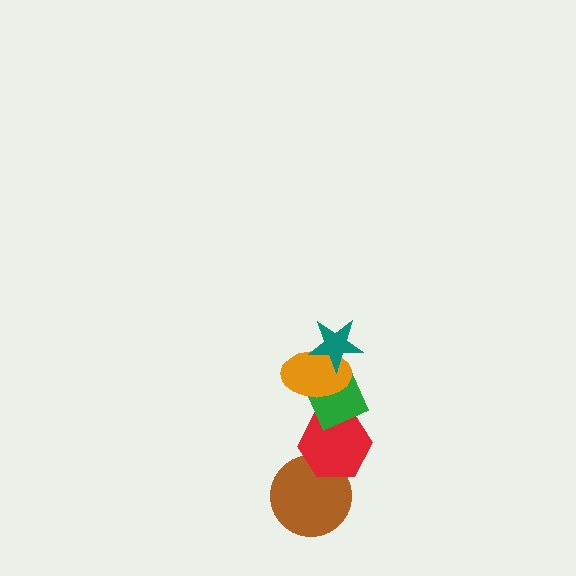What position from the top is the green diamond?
The green diamond is 3rd from the top.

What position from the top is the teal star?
The teal star is 1st from the top.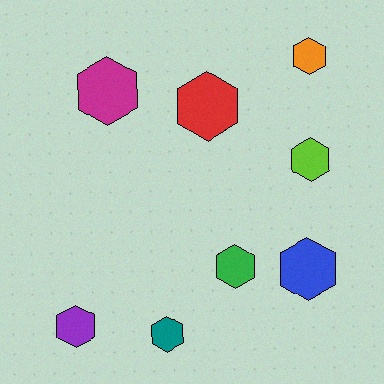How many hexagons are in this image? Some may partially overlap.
There are 8 hexagons.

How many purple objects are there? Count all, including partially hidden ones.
There is 1 purple object.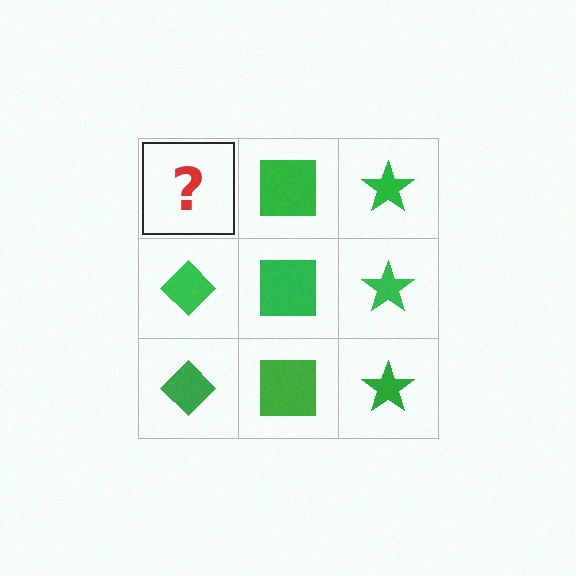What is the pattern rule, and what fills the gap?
The rule is that each column has a consistent shape. The gap should be filled with a green diamond.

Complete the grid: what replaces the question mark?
The question mark should be replaced with a green diamond.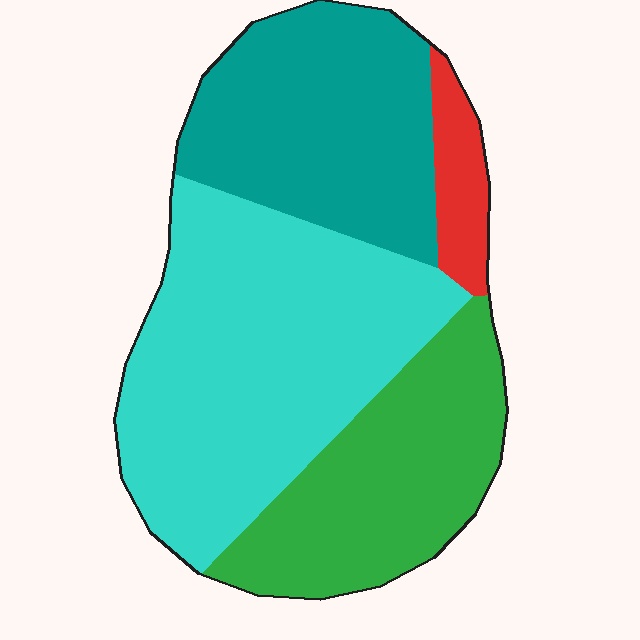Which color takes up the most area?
Cyan, at roughly 40%.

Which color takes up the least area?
Red, at roughly 5%.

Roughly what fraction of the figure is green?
Green takes up about one quarter (1/4) of the figure.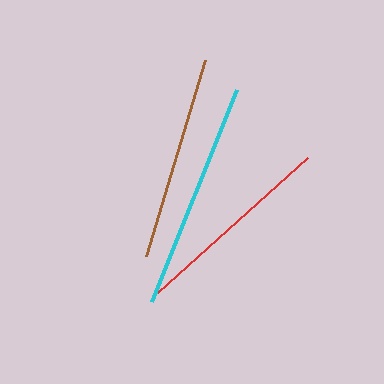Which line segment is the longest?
The cyan line is the longest at approximately 229 pixels.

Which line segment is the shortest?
The red line is the shortest at approximately 201 pixels.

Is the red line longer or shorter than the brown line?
The brown line is longer than the red line.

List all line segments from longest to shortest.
From longest to shortest: cyan, brown, red.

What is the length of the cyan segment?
The cyan segment is approximately 229 pixels long.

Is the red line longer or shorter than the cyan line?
The cyan line is longer than the red line.